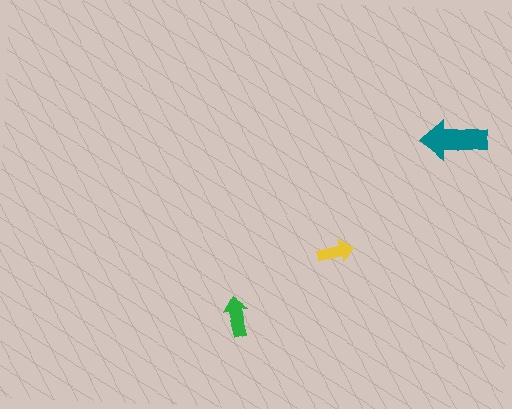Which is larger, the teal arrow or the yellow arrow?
The teal one.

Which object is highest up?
The teal arrow is topmost.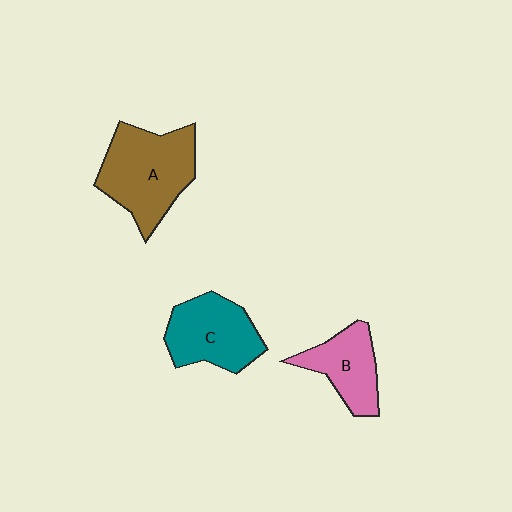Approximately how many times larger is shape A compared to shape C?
Approximately 1.3 times.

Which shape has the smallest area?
Shape B (pink).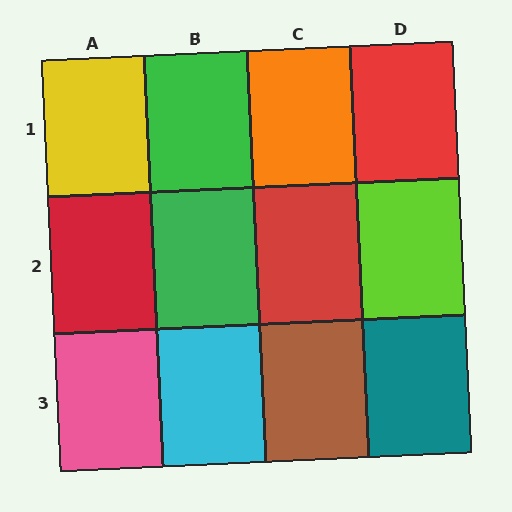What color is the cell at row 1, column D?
Red.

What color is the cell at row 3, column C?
Brown.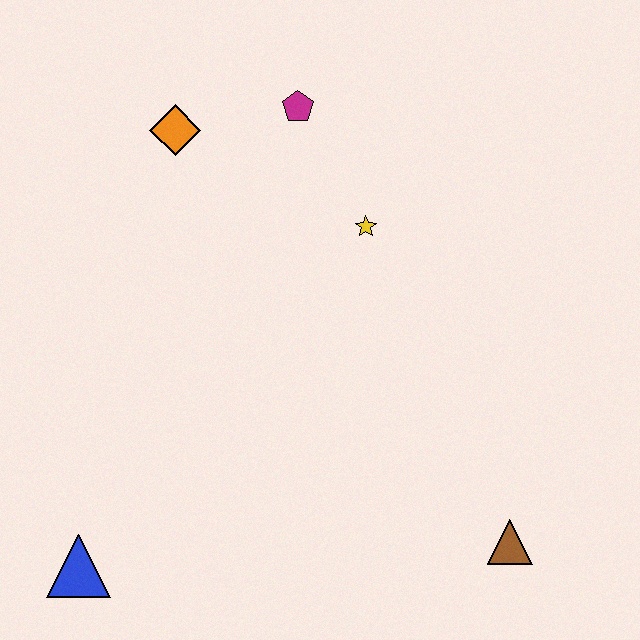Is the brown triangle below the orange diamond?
Yes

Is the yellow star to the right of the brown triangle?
No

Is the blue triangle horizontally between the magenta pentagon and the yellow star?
No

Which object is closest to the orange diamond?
The magenta pentagon is closest to the orange diamond.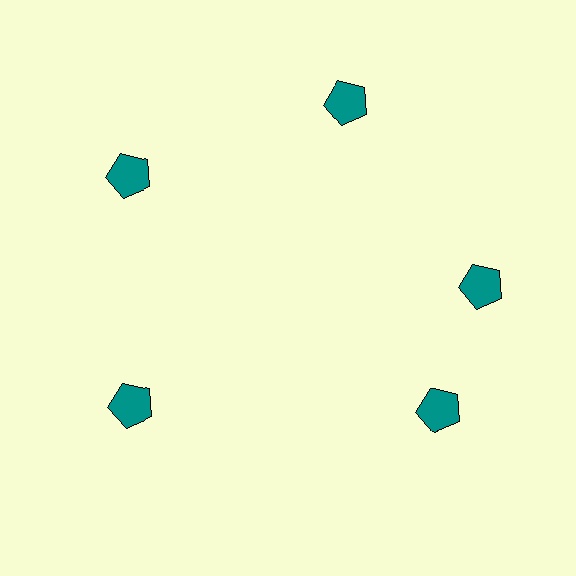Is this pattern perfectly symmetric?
No. The 5 teal pentagons are arranged in a ring, but one element near the 5 o'clock position is rotated out of alignment along the ring, breaking the 5-fold rotational symmetry.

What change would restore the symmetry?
The symmetry would be restored by rotating it back into even spacing with its neighbors so that all 5 pentagons sit at equal angles and equal distance from the center.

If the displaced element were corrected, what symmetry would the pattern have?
It would have 5-fold rotational symmetry — the pattern would map onto itself every 72 degrees.